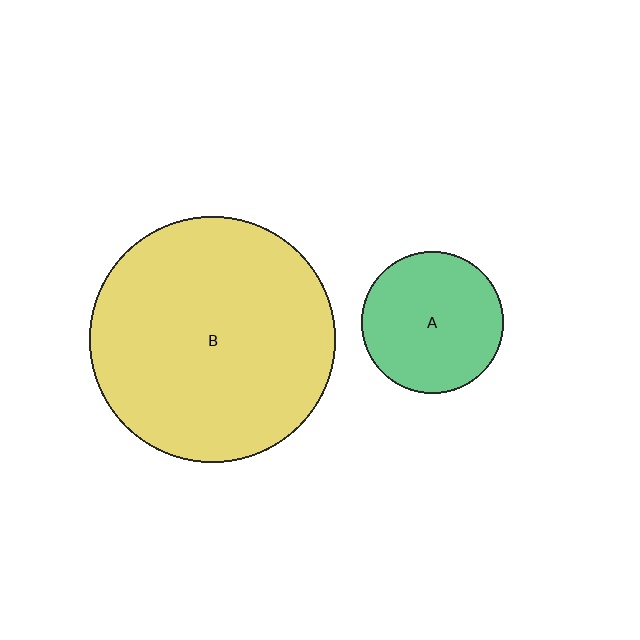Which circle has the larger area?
Circle B (yellow).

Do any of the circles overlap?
No, none of the circles overlap.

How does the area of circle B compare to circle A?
Approximately 3.0 times.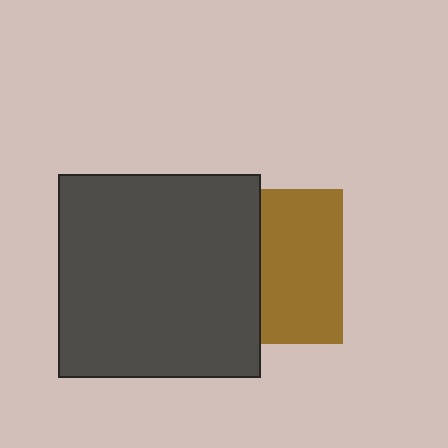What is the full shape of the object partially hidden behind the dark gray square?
The partially hidden object is a brown square.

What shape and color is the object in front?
The object in front is a dark gray square.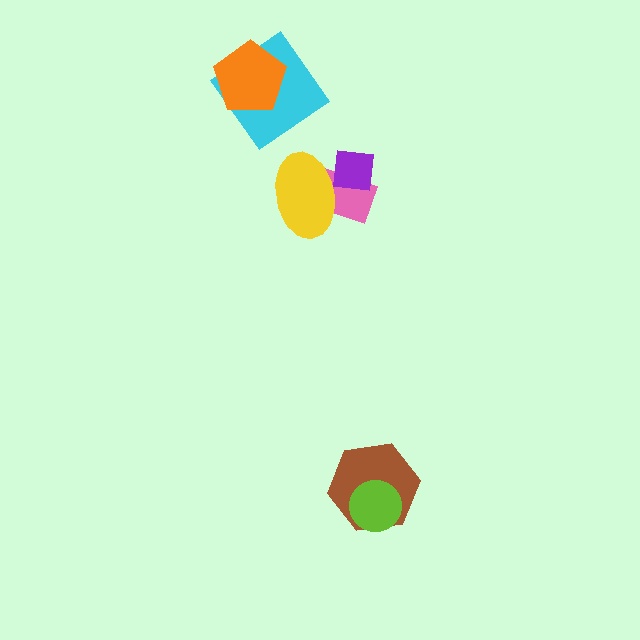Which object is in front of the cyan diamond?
The orange pentagon is in front of the cyan diamond.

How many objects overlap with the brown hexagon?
1 object overlaps with the brown hexagon.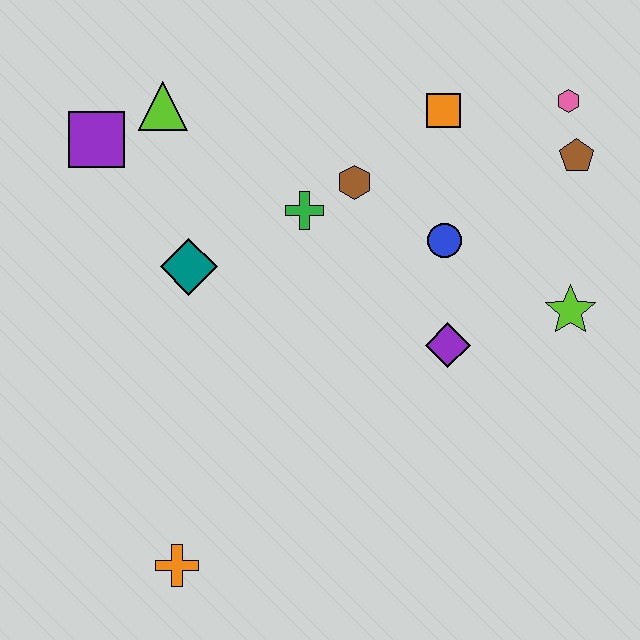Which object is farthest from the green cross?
The orange cross is farthest from the green cross.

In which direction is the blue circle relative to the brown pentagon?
The blue circle is to the left of the brown pentagon.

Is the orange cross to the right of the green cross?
No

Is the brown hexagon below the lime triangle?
Yes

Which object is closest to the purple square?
The lime triangle is closest to the purple square.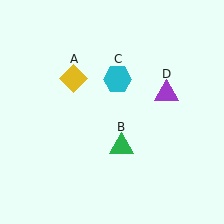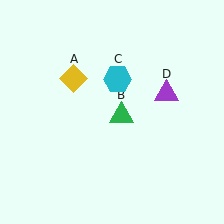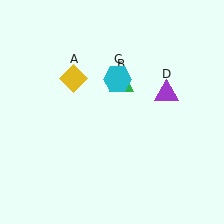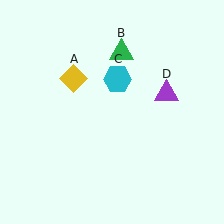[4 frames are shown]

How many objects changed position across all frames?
1 object changed position: green triangle (object B).